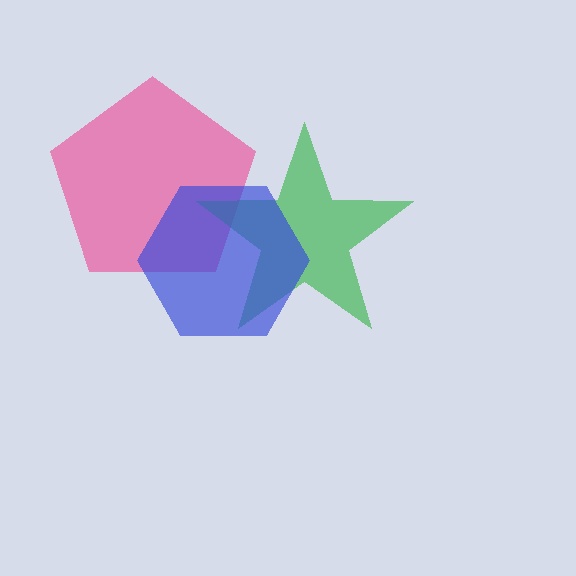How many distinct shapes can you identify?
There are 3 distinct shapes: a pink pentagon, a green star, a blue hexagon.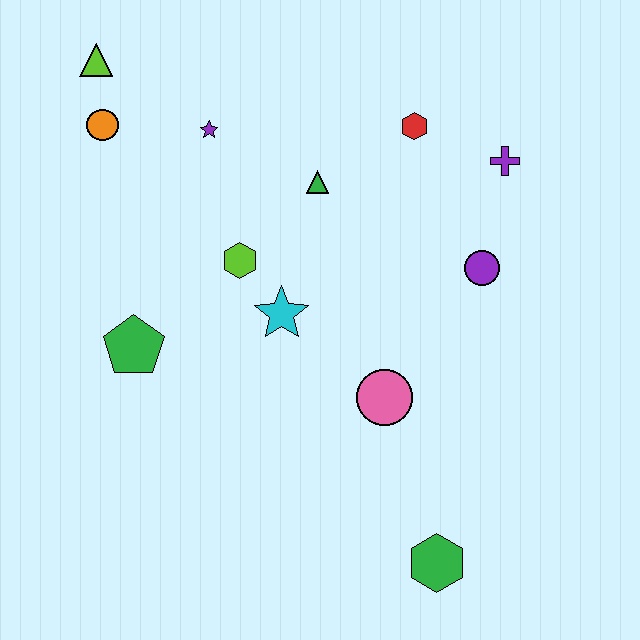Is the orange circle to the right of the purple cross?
No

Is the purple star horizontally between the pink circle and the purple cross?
No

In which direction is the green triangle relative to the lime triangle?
The green triangle is to the right of the lime triangle.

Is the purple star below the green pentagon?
No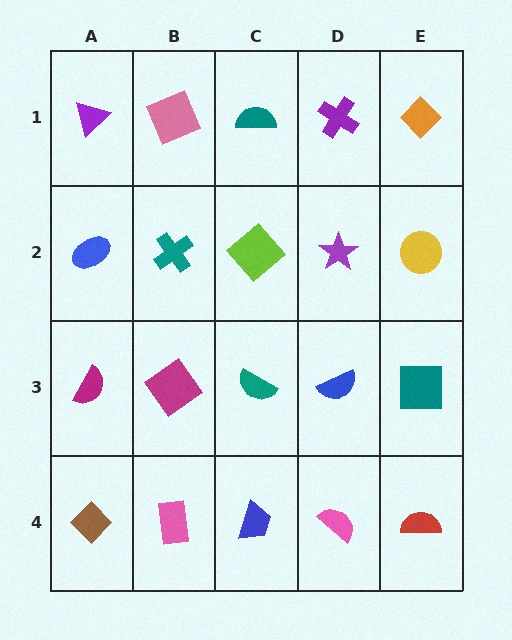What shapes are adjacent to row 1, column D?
A purple star (row 2, column D), a teal semicircle (row 1, column C), an orange diamond (row 1, column E).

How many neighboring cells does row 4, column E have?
2.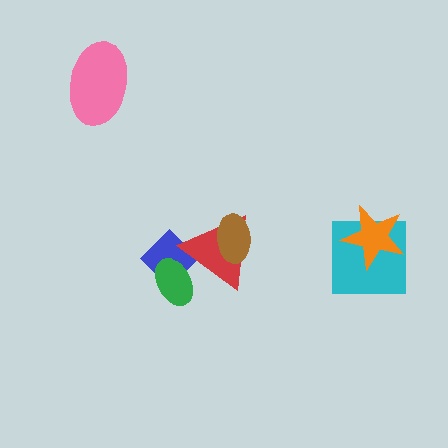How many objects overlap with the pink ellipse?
0 objects overlap with the pink ellipse.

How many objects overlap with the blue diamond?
2 objects overlap with the blue diamond.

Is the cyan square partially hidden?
Yes, it is partially covered by another shape.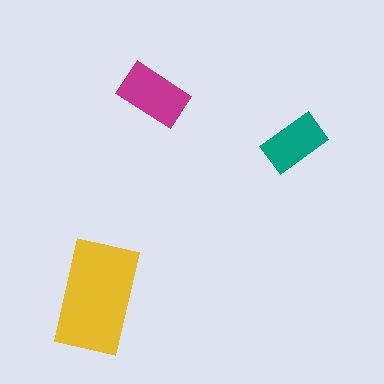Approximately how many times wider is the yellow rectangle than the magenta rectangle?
About 1.5 times wider.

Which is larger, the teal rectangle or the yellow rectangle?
The yellow one.